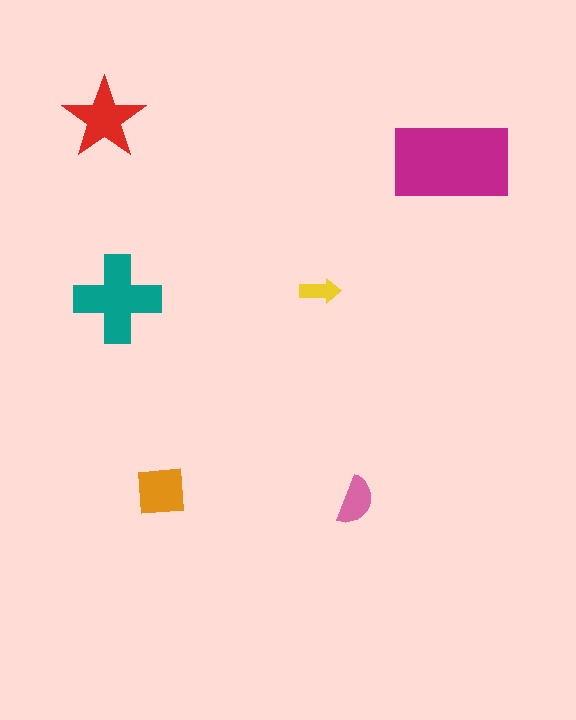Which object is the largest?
The magenta rectangle.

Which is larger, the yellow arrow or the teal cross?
The teal cross.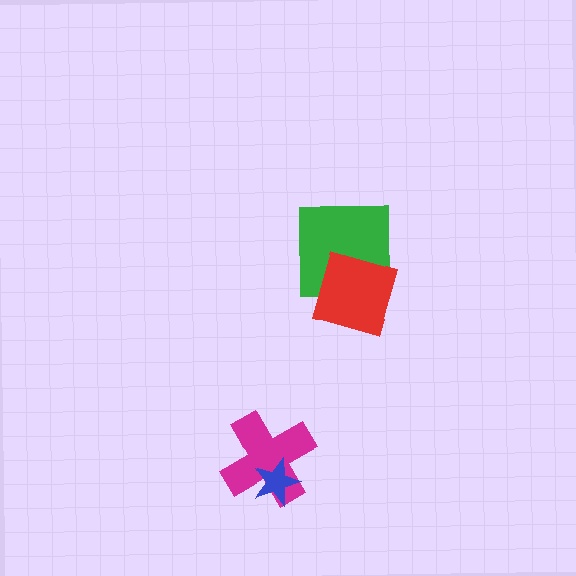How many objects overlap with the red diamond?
1 object overlaps with the red diamond.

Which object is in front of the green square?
The red diamond is in front of the green square.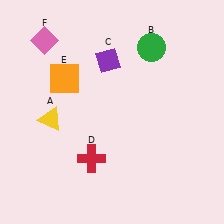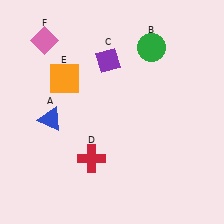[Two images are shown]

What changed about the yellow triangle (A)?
In Image 1, A is yellow. In Image 2, it changed to blue.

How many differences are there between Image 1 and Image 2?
There is 1 difference between the two images.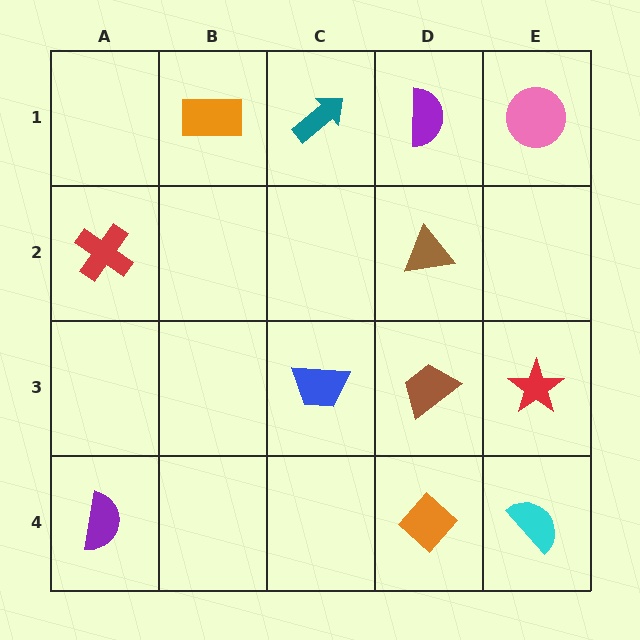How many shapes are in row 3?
3 shapes.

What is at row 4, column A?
A purple semicircle.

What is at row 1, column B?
An orange rectangle.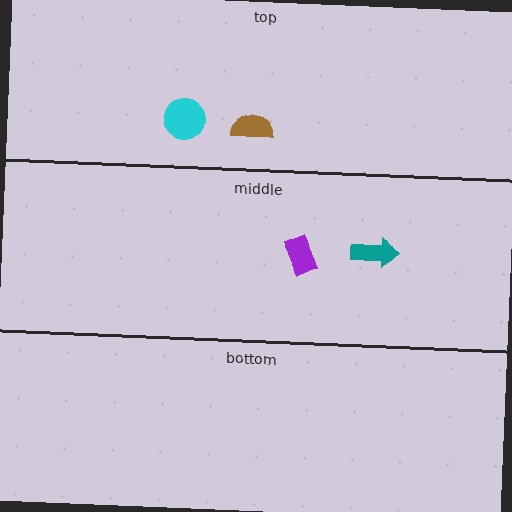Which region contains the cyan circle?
The top region.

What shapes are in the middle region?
The teal arrow, the purple rectangle.